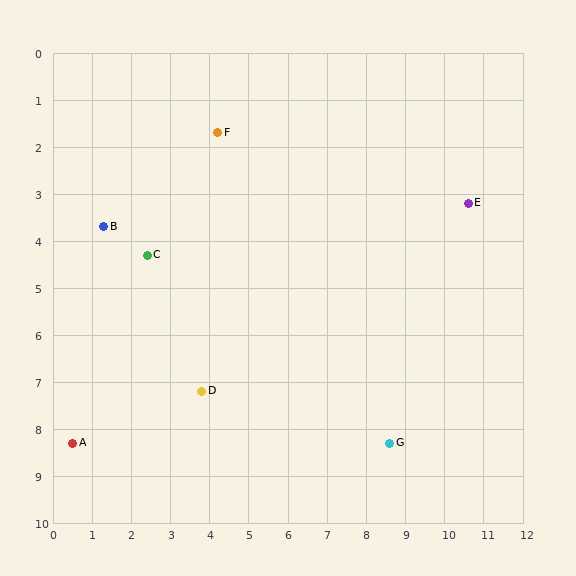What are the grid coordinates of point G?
Point G is at approximately (8.6, 8.3).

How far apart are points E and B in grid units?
Points E and B are about 9.3 grid units apart.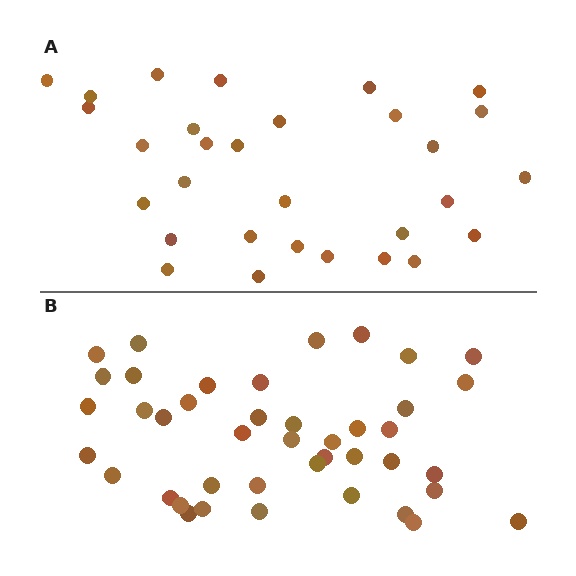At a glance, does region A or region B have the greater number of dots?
Region B (the bottom region) has more dots.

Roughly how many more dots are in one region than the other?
Region B has roughly 12 or so more dots than region A.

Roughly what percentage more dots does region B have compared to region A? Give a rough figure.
About 40% more.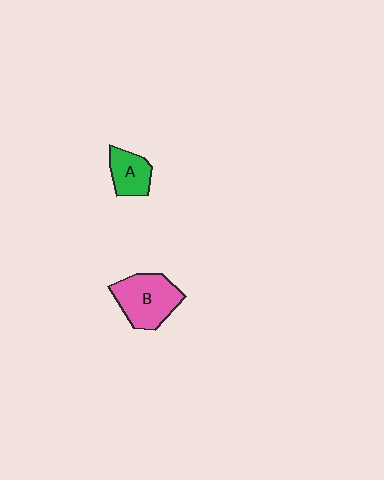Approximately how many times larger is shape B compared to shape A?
Approximately 1.7 times.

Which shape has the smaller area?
Shape A (green).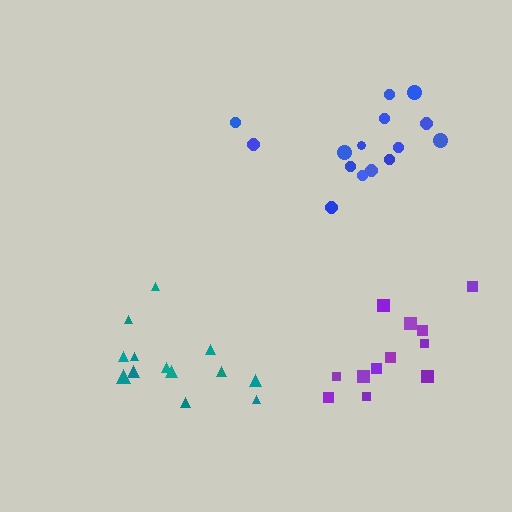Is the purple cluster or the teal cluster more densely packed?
Purple.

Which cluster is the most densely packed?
Purple.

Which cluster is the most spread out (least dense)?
Teal.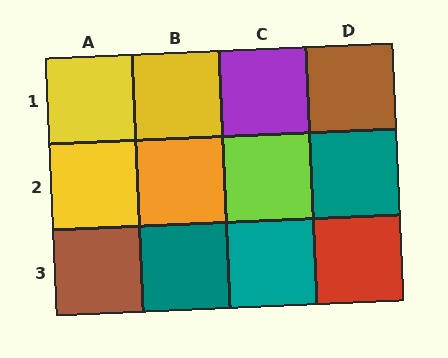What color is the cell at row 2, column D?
Teal.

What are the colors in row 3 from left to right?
Brown, teal, teal, red.